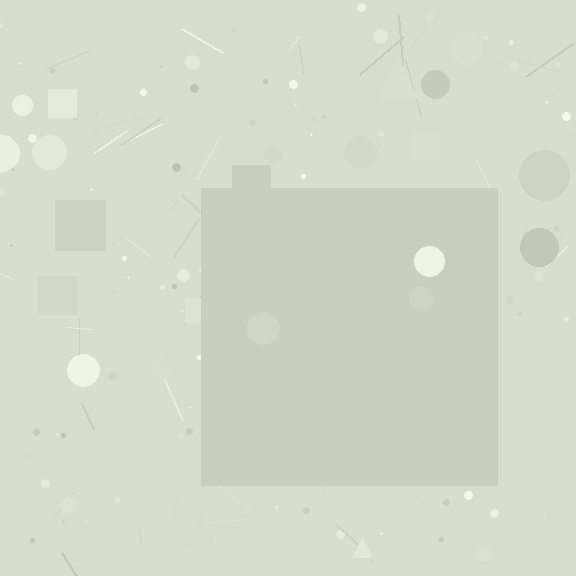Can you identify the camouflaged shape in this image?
The camouflaged shape is a square.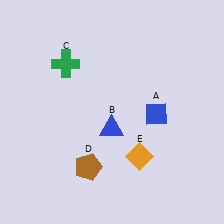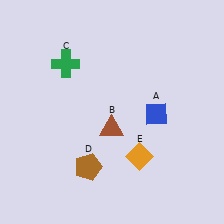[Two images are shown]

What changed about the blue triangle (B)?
In Image 1, B is blue. In Image 2, it changed to brown.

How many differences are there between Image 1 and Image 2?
There is 1 difference between the two images.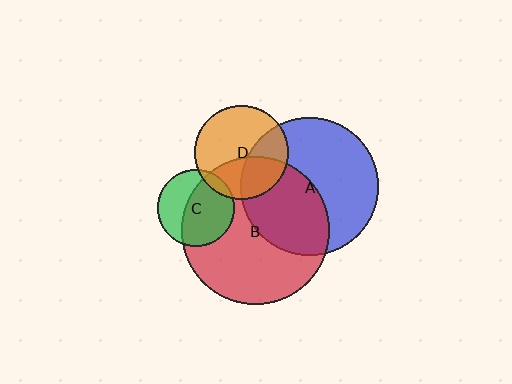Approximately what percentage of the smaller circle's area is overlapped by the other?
Approximately 45%.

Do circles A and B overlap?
Yes.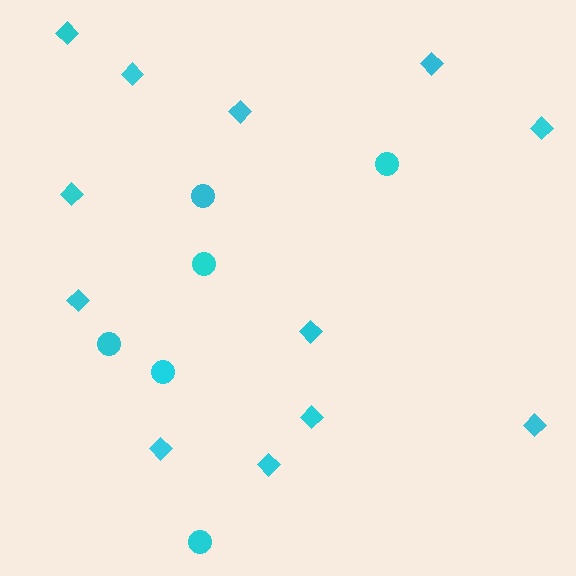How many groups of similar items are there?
There are 2 groups: one group of diamonds (12) and one group of circles (6).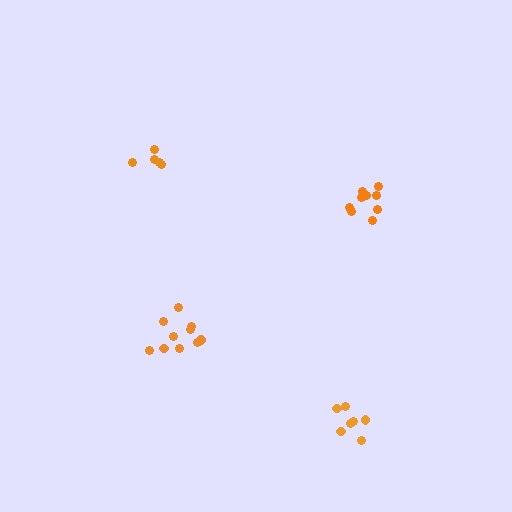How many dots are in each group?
Group 1: 10 dots, Group 2: 7 dots, Group 3: 9 dots, Group 4: 5 dots (31 total).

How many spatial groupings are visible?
There are 4 spatial groupings.